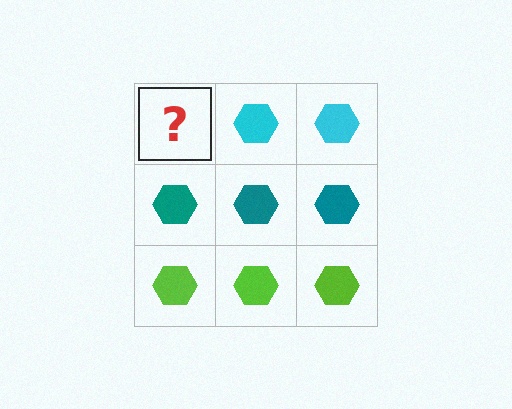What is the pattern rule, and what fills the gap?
The rule is that each row has a consistent color. The gap should be filled with a cyan hexagon.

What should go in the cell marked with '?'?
The missing cell should contain a cyan hexagon.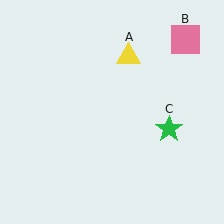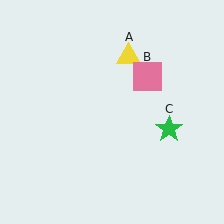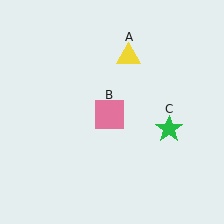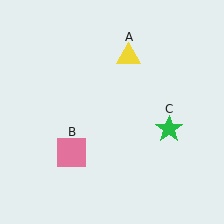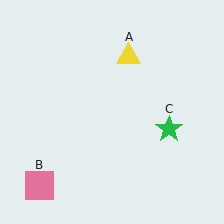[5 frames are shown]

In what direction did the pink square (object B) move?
The pink square (object B) moved down and to the left.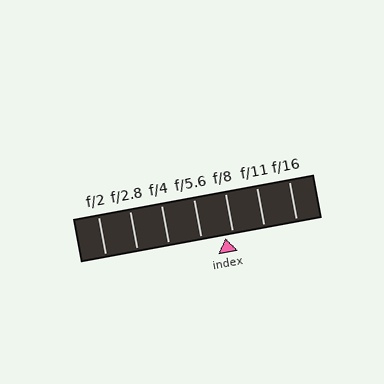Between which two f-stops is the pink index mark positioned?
The index mark is between f/5.6 and f/8.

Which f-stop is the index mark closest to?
The index mark is closest to f/8.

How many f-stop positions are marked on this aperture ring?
There are 7 f-stop positions marked.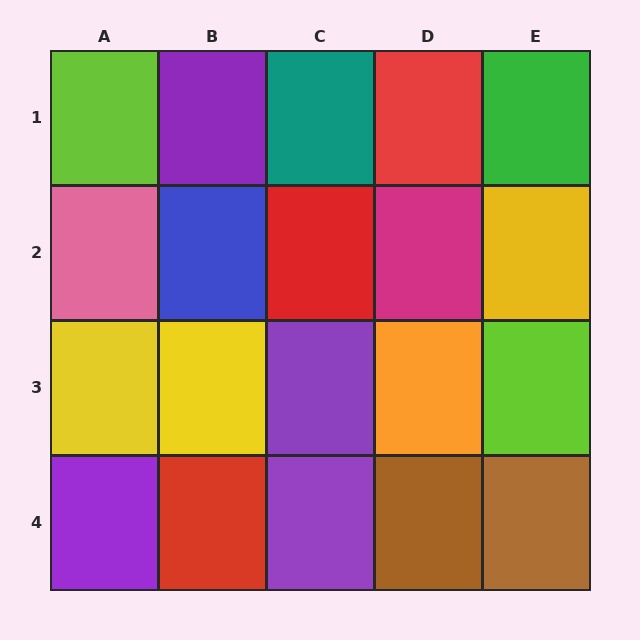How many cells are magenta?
1 cell is magenta.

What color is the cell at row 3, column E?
Lime.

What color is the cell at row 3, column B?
Yellow.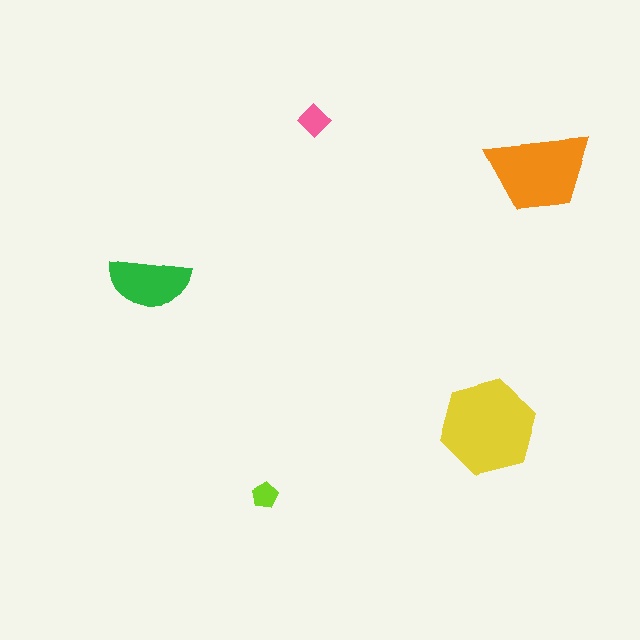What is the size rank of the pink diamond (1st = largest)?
4th.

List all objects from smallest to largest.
The lime pentagon, the pink diamond, the green semicircle, the orange trapezoid, the yellow hexagon.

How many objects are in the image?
There are 5 objects in the image.